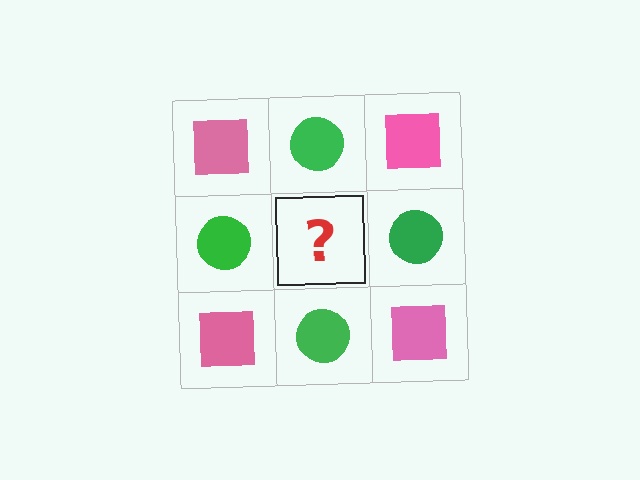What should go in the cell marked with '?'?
The missing cell should contain a pink square.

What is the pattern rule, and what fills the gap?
The rule is that it alternates pink square and green circle in a checkerboard pattern. The gap should be filled with a pink square.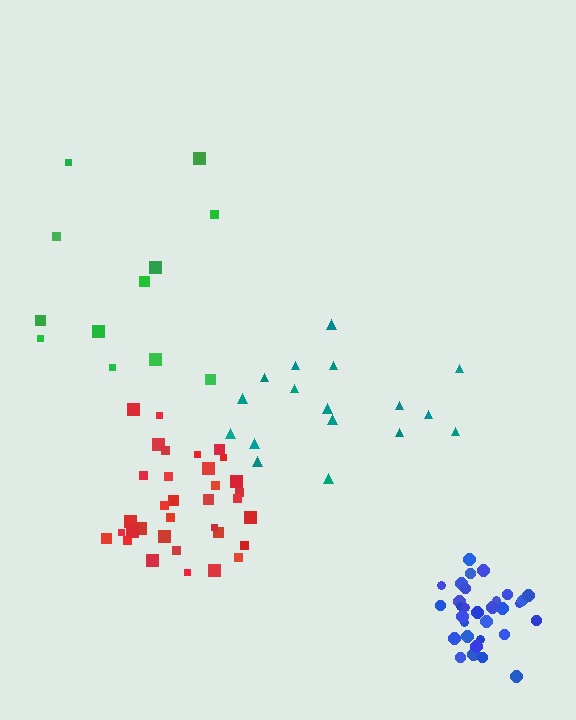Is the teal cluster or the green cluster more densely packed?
Teal.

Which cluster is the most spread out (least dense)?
Green.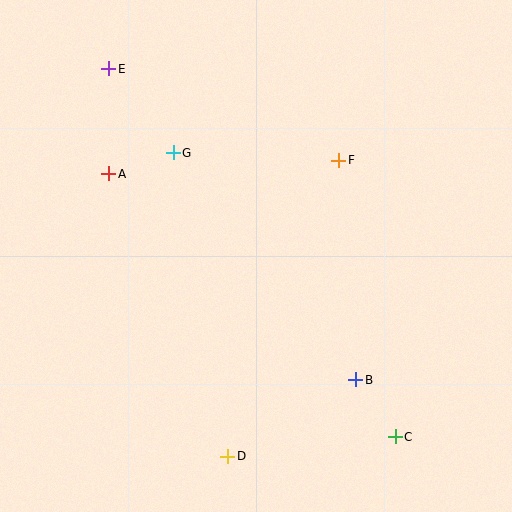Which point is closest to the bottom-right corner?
Point C is closest to the bottom-right corner.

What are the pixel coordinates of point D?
Point D is at (228, 456).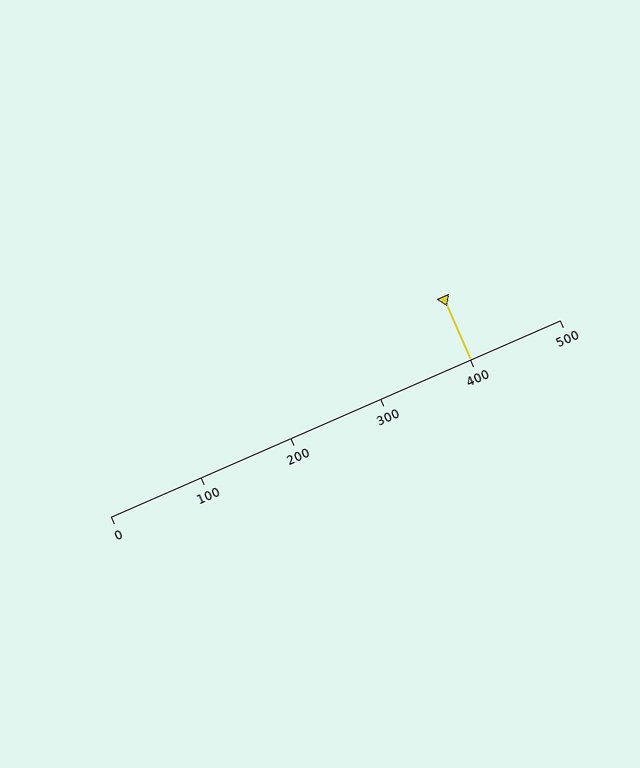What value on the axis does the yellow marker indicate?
The marker indicates approximately 400.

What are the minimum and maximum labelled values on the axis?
The axis runs from 0 to 500.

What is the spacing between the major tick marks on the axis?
The major ticks are spaced 100 apart.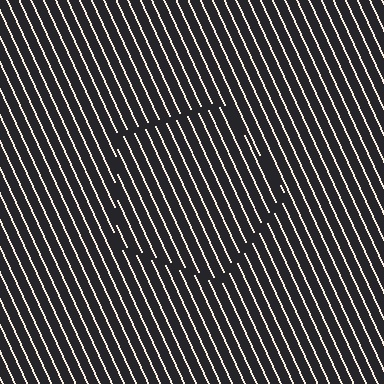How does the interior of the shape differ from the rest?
The interior of the shape contains the same grating, shifted by half a period — the contour is defined by the phase discontinuity where line-ends from the inner and outer gratings abut.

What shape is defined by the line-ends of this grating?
An illusory pentagon. The interior of the shape contains the same grating, shifted by half a period — the contour is defined by the phase discontinuity where line-ends from the inner and outer gratings abut.